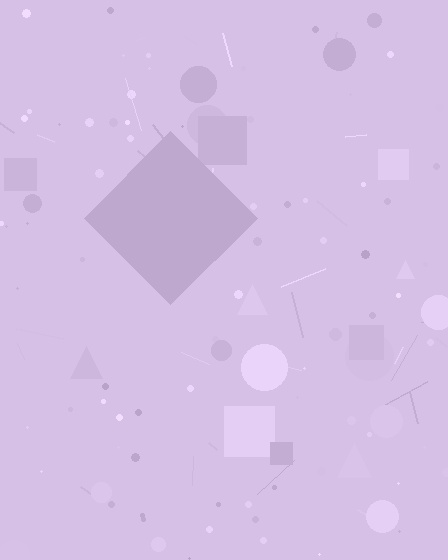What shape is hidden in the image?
A diamond is hidden in the image.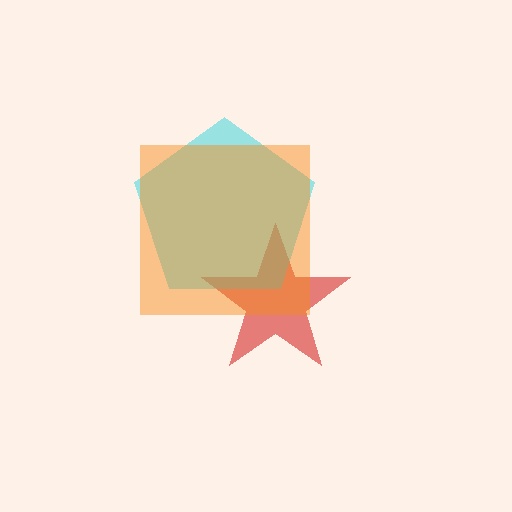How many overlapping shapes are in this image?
There are 3 overlapping shapes in the image.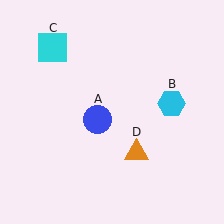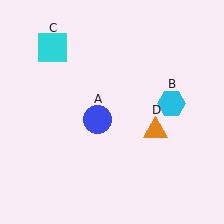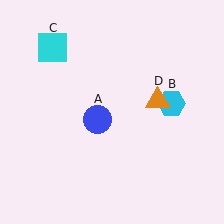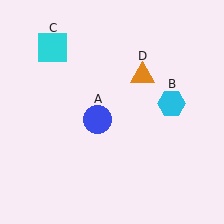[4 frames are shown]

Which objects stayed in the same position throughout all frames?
Blue circle (object A) and cyan hexagon (object B) and cyan square (object C) remained stationary.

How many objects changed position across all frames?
1 object changed position: orange triangle (object D).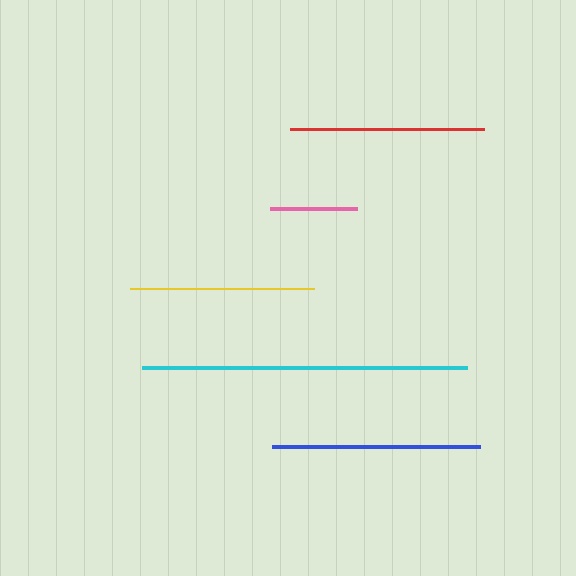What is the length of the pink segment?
The pink segment is approximately 87 pixels long.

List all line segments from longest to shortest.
From longest to shortest: cyan, blue, red, yellow, pink.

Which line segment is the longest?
The cyan line is the longest at approximately 325 pixels.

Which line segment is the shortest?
The pink line is the shortest at approximately 87 pixels.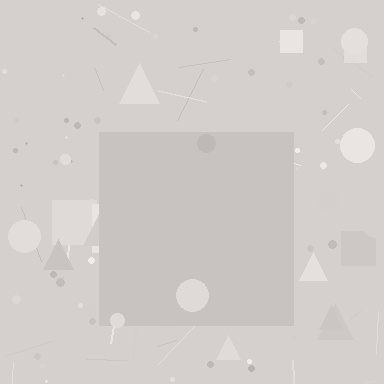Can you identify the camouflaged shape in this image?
The camouflaged shape is a square.